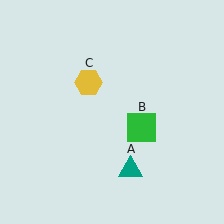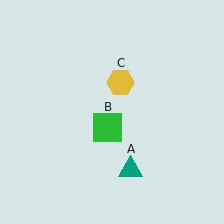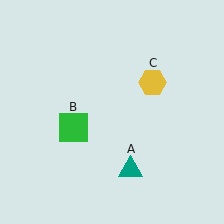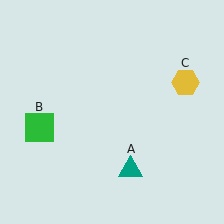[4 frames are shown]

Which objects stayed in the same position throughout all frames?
Teal triangle (object A) remained stationary.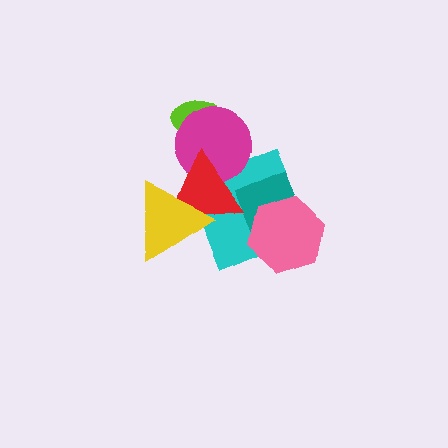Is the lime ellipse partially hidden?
Yes, it is partially covered by another shape.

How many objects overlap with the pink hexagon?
2 objects overlap with the pink hexagon.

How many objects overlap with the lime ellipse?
1 object overlaps with the lime ellipse.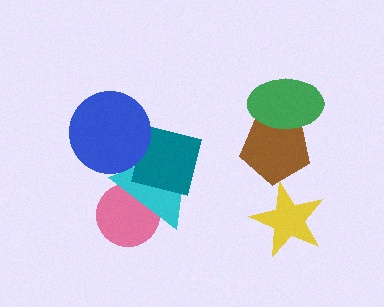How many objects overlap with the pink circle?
1 object overlaps with the pink circle.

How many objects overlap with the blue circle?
2 objects overlap with the blue circle.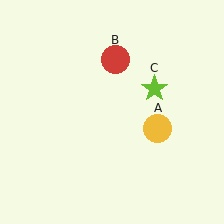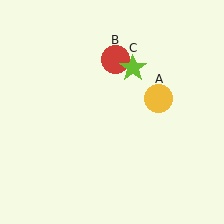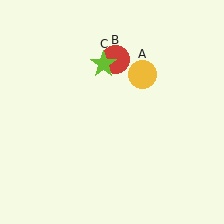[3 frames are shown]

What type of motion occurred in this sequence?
The yellow circle (object A), lime star (object C) rotated counterclockwise around the center of the scene.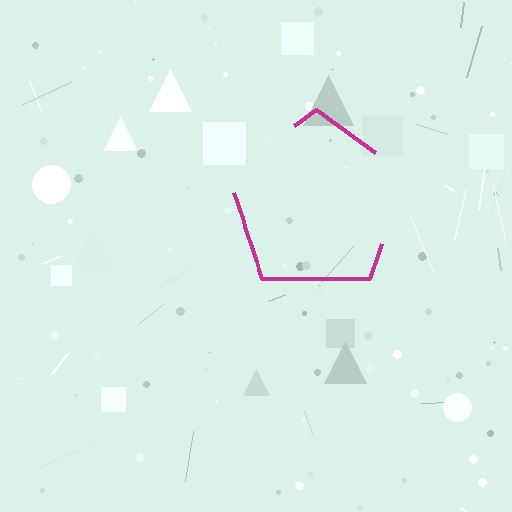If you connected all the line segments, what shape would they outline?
They would outline a pentagon.